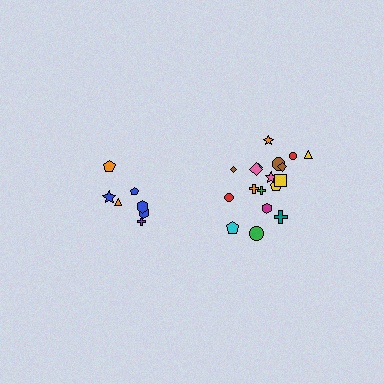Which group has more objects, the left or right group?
The right group.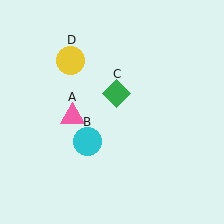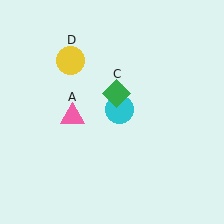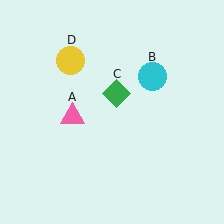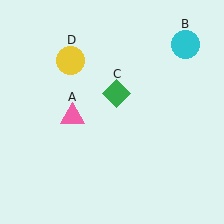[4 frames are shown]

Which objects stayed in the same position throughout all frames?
Pink triangle (object A) and green diamond (object C) and yellow circle (object D) remained stationary.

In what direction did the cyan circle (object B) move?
The cyan circle (object B) moved up and to the right.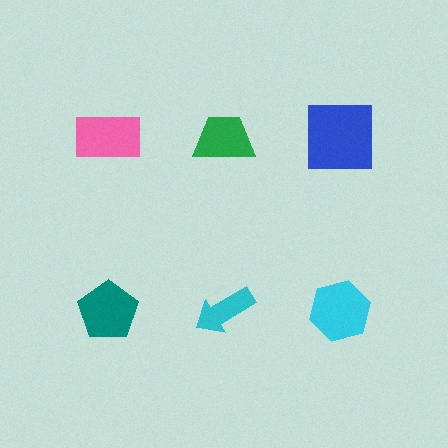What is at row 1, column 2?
A green trapezoid.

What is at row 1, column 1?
A pink rectangle.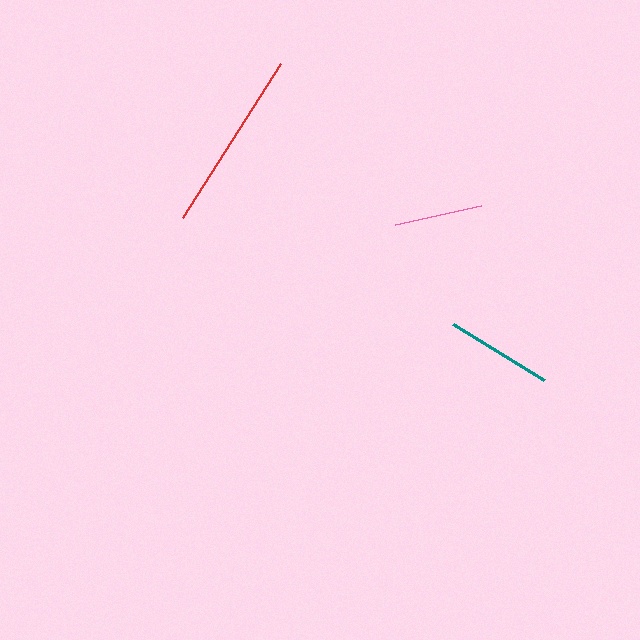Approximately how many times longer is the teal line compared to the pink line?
The teal line is approximately 1.2 times the length of the pink line.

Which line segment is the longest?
The red line is the longest at approximately 183 pixels.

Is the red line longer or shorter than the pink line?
The red line is longer than the pink line.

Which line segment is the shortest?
The pink line is the shortest at approximately 87 pixels.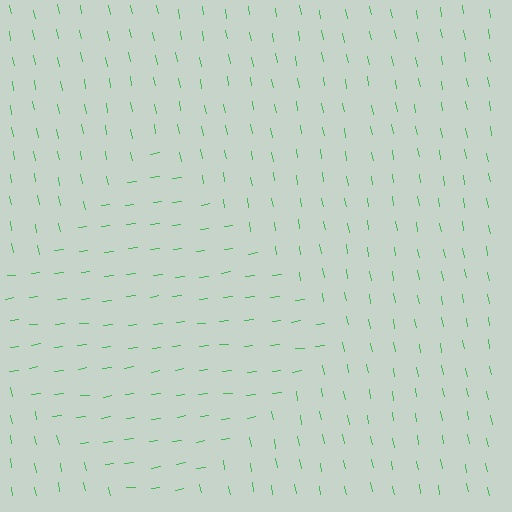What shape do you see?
I see a diamond.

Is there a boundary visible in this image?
Yes, there is a texture boundary formed by a change in line orientation.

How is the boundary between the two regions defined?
The boundary is defined purely by a change in line orientation (approximately 87 degrees difference). All lines are the same color and thickness.